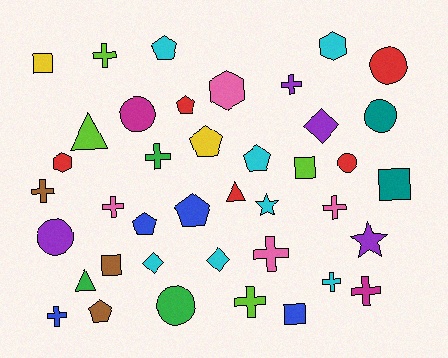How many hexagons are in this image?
There are 3 hexagons.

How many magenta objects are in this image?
There are 2 magenta objects.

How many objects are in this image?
There are 40 objects.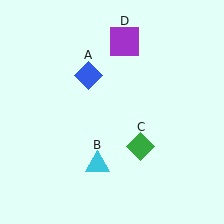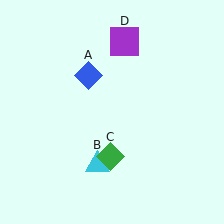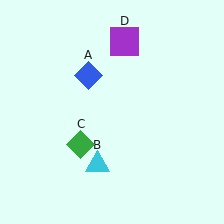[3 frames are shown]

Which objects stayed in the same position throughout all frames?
Blue diamond (object A) and cyan triangle (object B) and purple square (object D) remained stationary.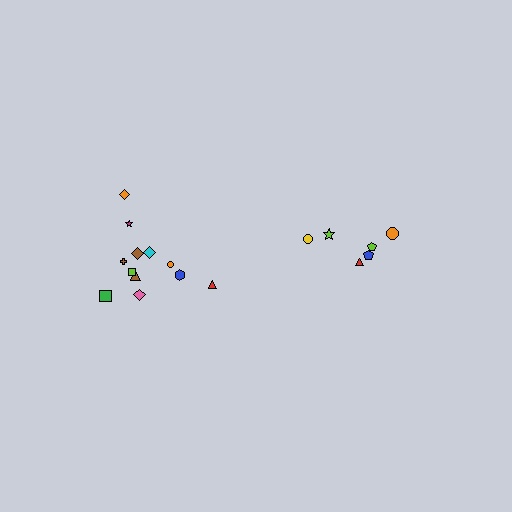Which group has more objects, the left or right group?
The left group.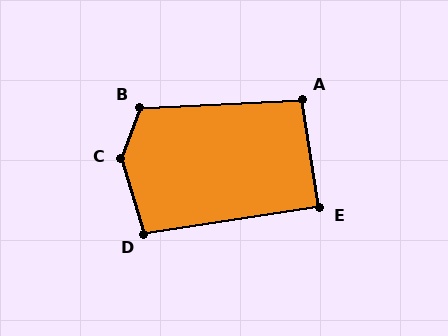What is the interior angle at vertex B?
Approximately 113 degrees (obtuse).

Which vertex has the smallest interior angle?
E, at approximately 89 degrees.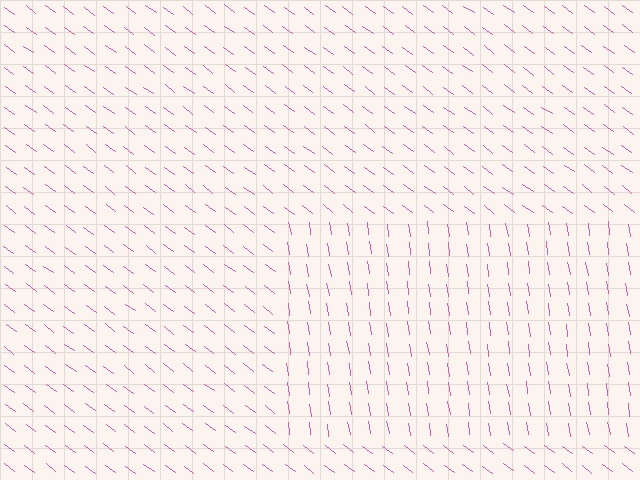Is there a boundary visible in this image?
Yes, there is a texture boundary formed by a change in line orientation.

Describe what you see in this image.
The image is filled with small pink line segments. A rectangle region in the image has lines oriented differently from the surrounding lines, creating a visible texture boundary.